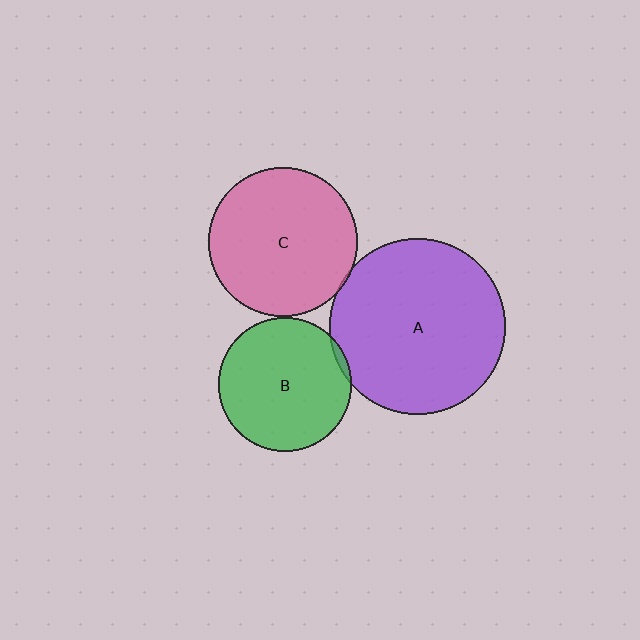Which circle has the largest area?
Circle A (purple).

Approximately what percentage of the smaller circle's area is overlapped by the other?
Approximately 5%.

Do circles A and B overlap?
Yes.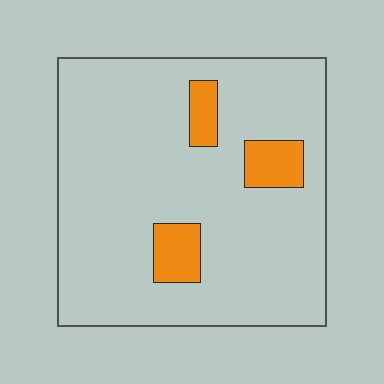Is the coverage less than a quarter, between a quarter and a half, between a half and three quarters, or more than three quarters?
Less than a quarter.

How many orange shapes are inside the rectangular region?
3.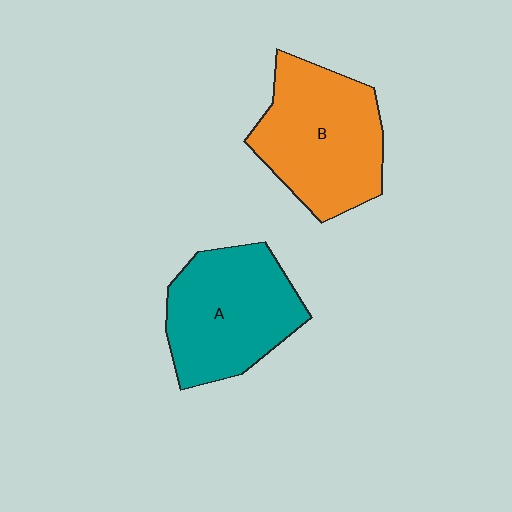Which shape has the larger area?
Shape B (orange).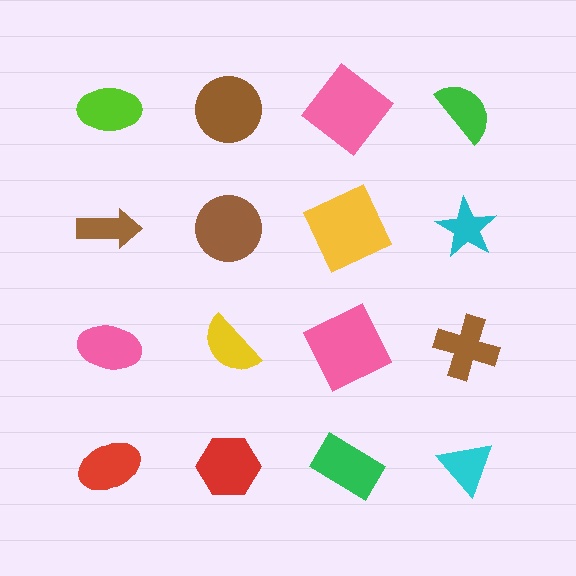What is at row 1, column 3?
A pink diamond.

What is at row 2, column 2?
A brown circle.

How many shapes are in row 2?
4 shapes.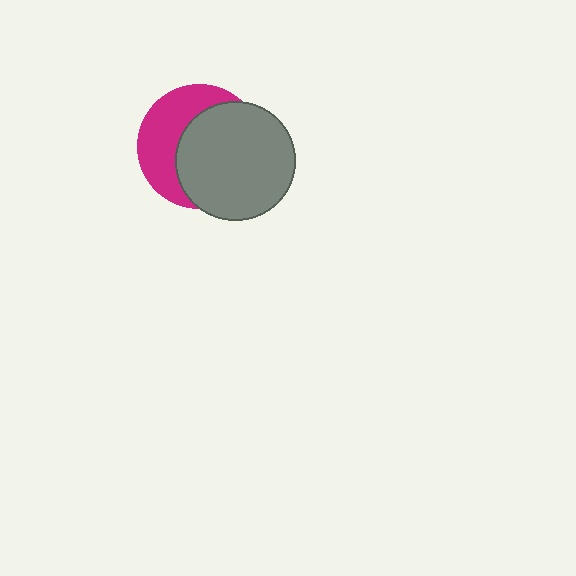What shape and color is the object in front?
The object in front is a gray circle.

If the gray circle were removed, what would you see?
You would see the complete magenta circle.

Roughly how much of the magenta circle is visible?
A small part of it is visible (roughly 42%).